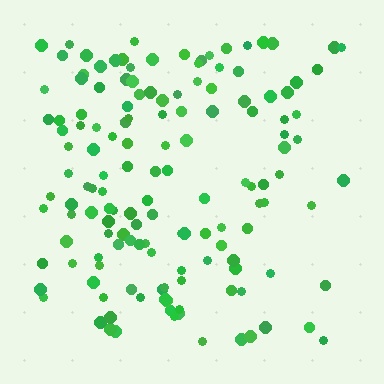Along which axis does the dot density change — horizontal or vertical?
Horizontal.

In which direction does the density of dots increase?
From right to left, with the left side densest.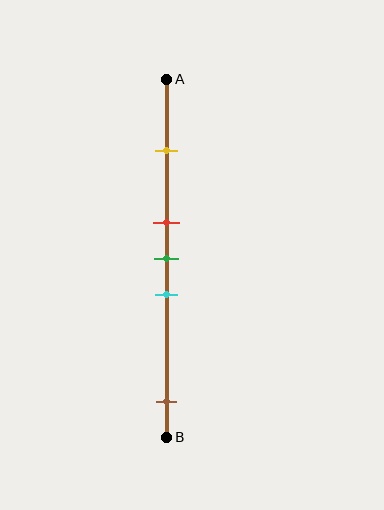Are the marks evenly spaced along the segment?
No, the marks are not evenly spaced.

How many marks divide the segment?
There are 5 marks dividing the segment.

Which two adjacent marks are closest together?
The red and green marks are the closest adjacent pair.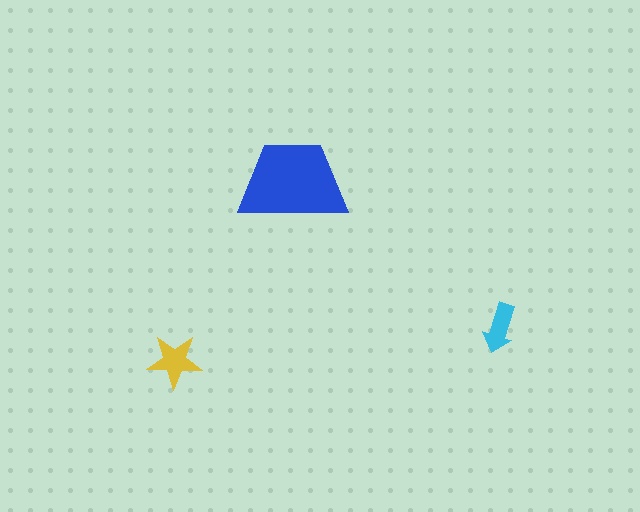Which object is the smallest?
The cyan arrow.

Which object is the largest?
The blue trapezoid.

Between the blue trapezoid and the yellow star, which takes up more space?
The blue trapezoid.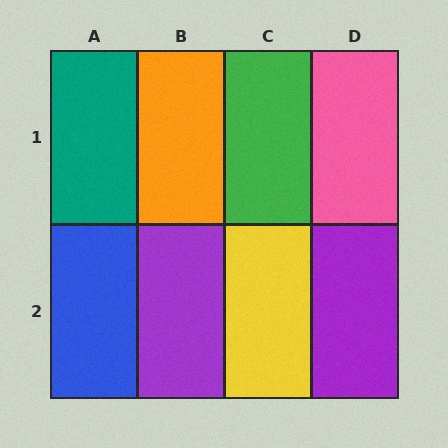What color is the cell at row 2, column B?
Purple.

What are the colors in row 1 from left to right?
Teal, orange, green, pink.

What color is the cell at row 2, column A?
Blue.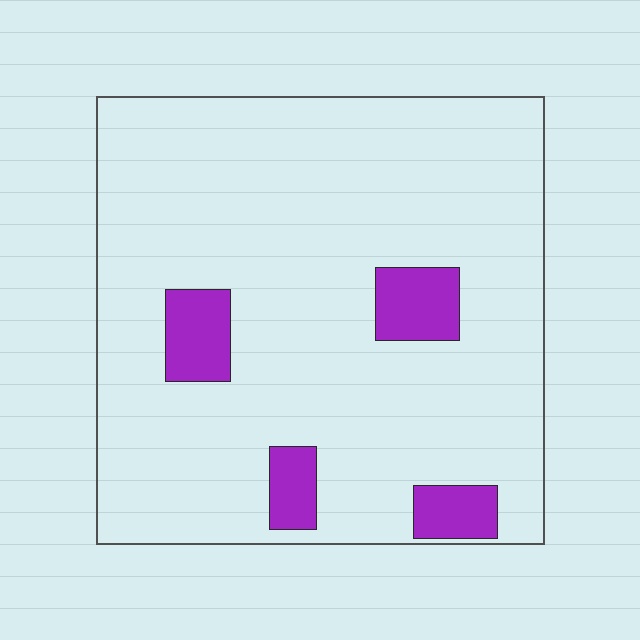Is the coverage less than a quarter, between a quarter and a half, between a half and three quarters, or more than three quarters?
Less than a quarter.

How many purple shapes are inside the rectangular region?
4.